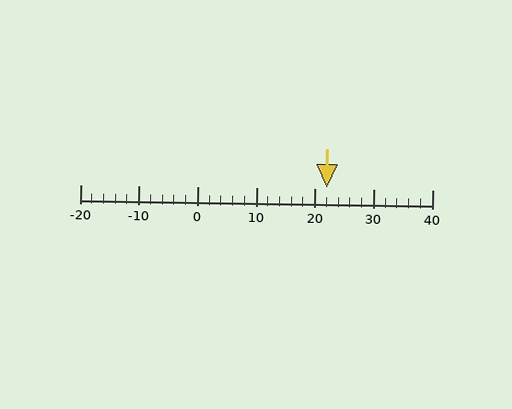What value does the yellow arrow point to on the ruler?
The yellow arrow points to approximately 22.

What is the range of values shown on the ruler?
The ruler shows values from -20 to 40.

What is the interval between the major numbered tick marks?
The major tick marks are spaced 10 units apart.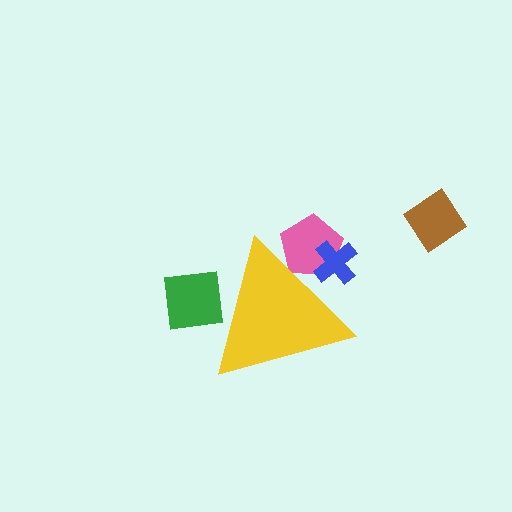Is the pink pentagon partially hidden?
Yes, the pink pentagon is partially hidden behind the yellow triangle.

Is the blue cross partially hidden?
Yes, the blue cross is partially hidden behind the yellow triangle.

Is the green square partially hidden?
Yes, the green square is partially hidden behind the yellow triangle.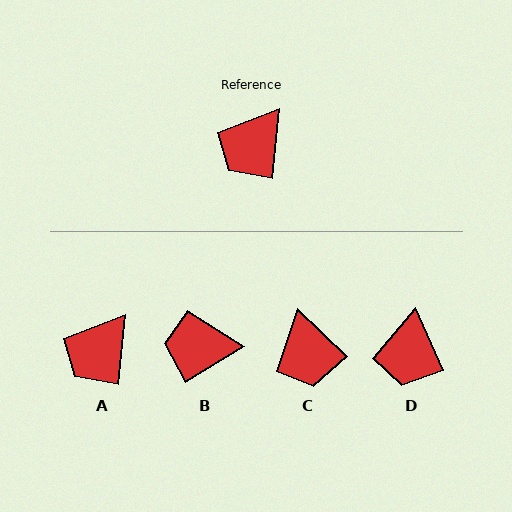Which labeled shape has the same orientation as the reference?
A.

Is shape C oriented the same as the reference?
No, it is off by about 51 degrees.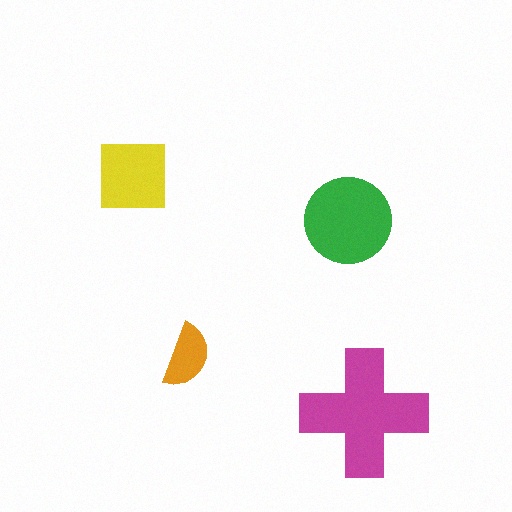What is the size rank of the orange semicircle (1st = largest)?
4th.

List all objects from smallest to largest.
The orange semicircle, the yellow square, the green circle, the magenta cross.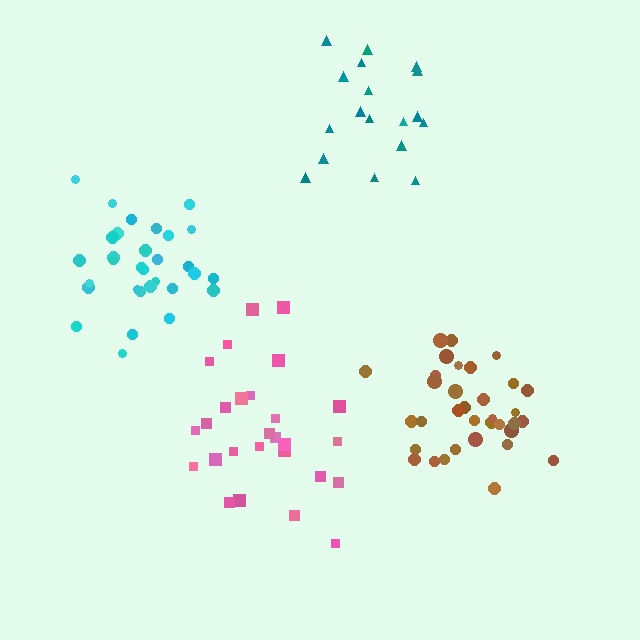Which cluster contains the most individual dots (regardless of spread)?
Brown (34).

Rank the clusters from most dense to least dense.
cyan, brown, teal, pink.